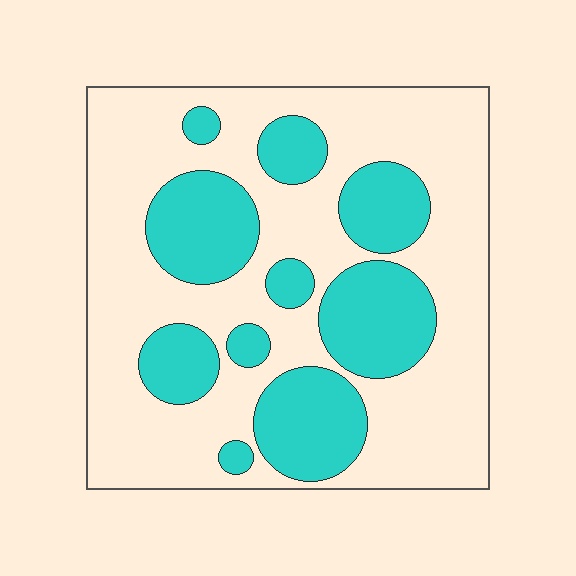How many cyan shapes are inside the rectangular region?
10.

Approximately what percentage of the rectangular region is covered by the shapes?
Approximately 35%.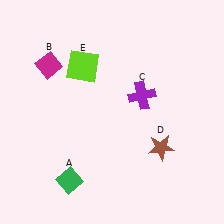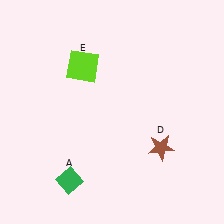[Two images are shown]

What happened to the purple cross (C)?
The purple cross (C) was removed in Image 2. It was in the top-right area of Image 1.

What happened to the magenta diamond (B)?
The magenta diamond (B) was removed in Image 2. It was in the top-left area of Image 1.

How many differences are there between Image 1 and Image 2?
There are 2 differences between the two images.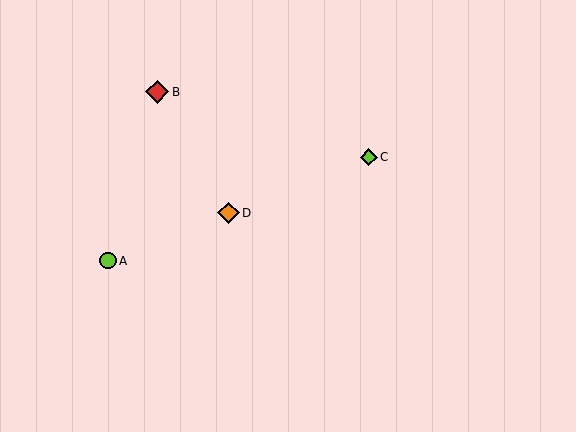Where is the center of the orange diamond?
The center of the orange diamond is at (228, 213).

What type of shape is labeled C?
Shape C is a lime diamond.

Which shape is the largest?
The red diamond (labeled B) is the largest.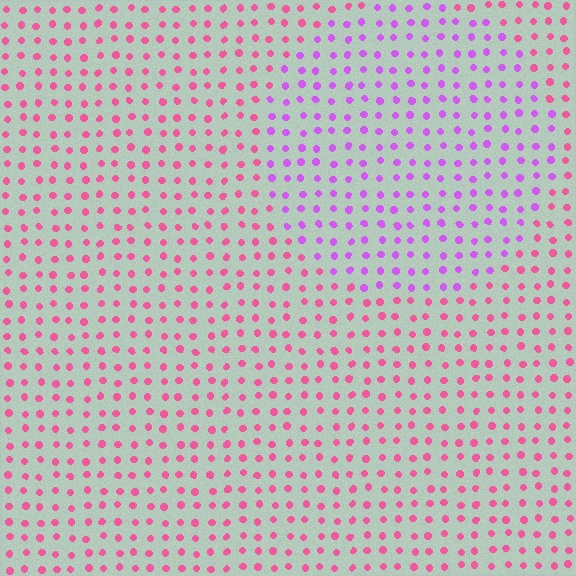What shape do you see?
I see a circle.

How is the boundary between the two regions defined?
The boundary is defined purely by a slight shift in hue (about 45 degrees). Spacing, size, and orientation are identical on both sides.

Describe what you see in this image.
The image is filled with small pink elements in a uniform arrangement. A circle-shaped region is visible where the elements are tinted to a slightly different hue, forming a subtle color boundary.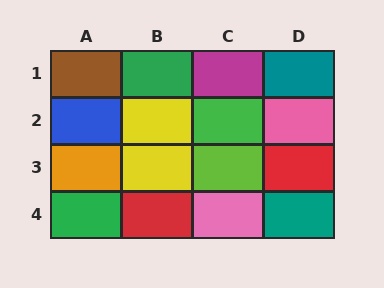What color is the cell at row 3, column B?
Yellow.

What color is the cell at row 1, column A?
Brown.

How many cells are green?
3 cells are green.